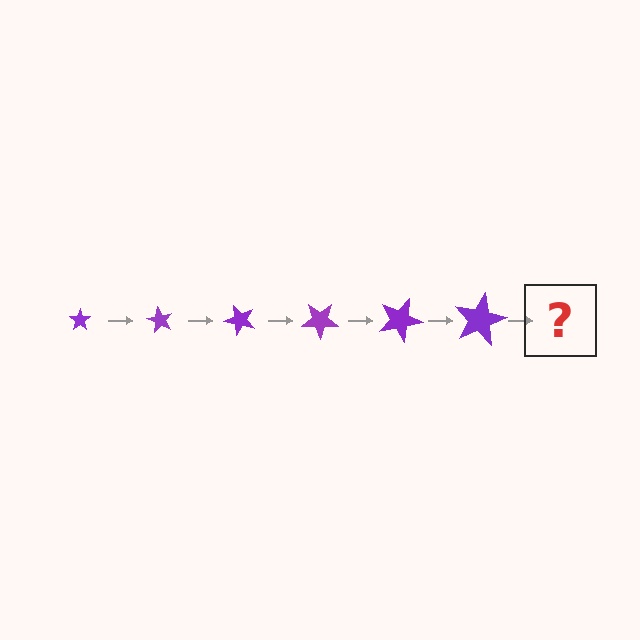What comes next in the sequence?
The next element should be a star, larger than the previous one and rotated 360 degrees from the start.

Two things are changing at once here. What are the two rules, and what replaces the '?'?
The two rules are that the star grows larger each step and it rotates 60 degrees each step. The '?' should be a star, larger than the previous one and rotated 360 degrees from the start.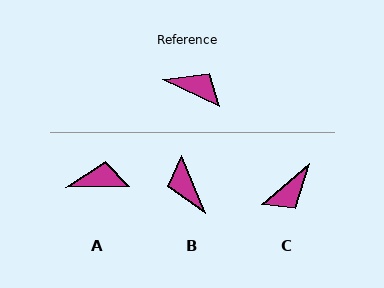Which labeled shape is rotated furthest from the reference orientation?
B, about 138 degrees away.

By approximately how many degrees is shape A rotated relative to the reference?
Approximately 27 degrees counter-clockwise.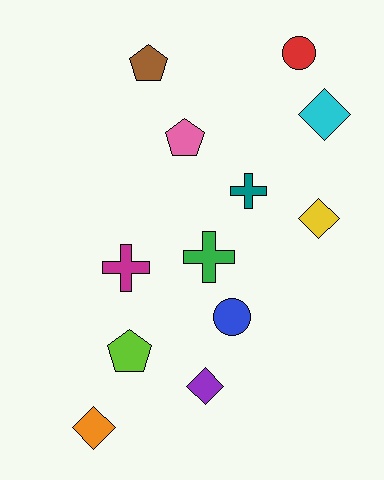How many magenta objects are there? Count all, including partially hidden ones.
There is 1 magenta object.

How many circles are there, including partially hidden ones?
There are 2 circles.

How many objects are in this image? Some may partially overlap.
There are 12 objects.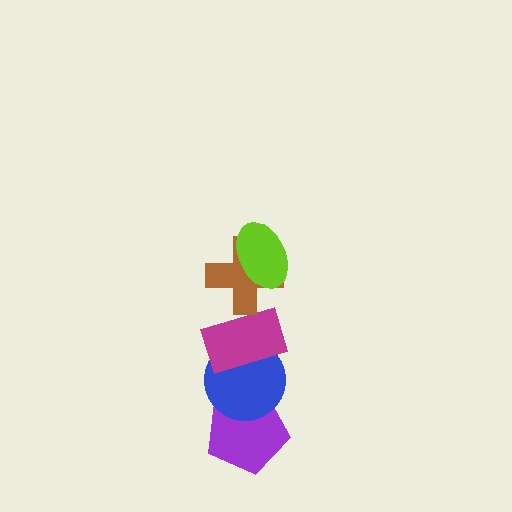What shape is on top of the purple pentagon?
The blue circle is on top of the purple pentagon.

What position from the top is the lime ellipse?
The lime ellipse is 1st from the top.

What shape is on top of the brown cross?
The lime ellipse is on top of the brown cross.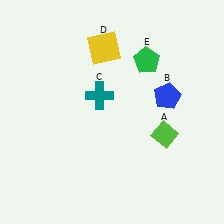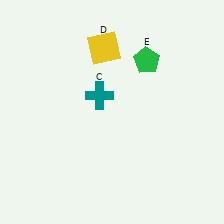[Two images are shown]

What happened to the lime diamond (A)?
The lime diamond (A) was removed in Image 2. It was in the bottom-right area of Image 1.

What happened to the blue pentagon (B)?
The blue pentagon (B) was removed in Image 2. It was in the top-right area of Image 1.